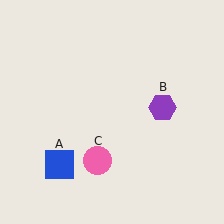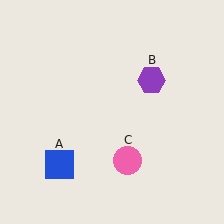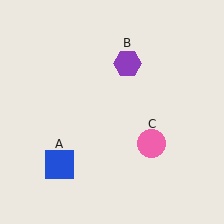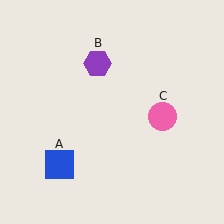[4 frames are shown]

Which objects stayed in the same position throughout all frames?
Blue square (object A) remained stationary.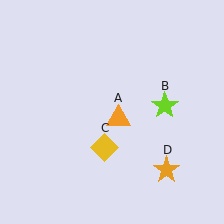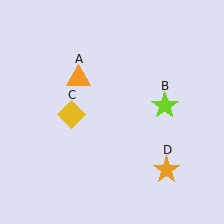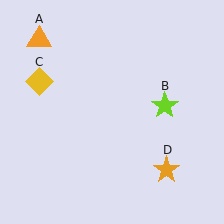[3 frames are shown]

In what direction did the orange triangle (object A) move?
The orange triangle (object A) moved up and to the left.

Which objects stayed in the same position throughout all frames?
Lime star (object B) and orange star (object D) remained stationary.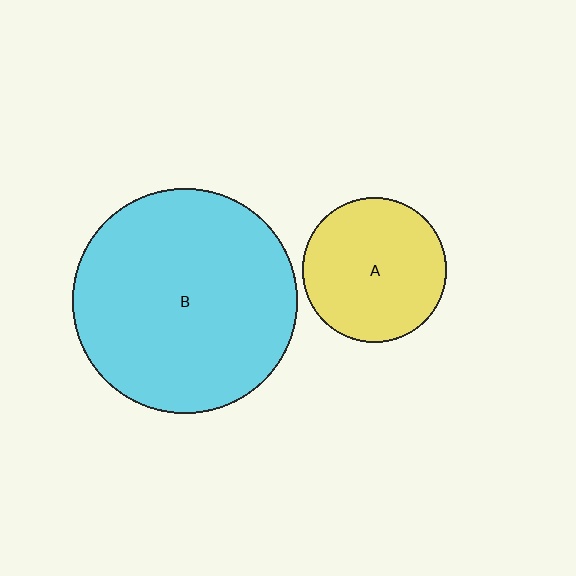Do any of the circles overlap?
No, none of the circles overlap.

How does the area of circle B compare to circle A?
Approximately 2.4 times.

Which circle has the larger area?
Circle B (cyan).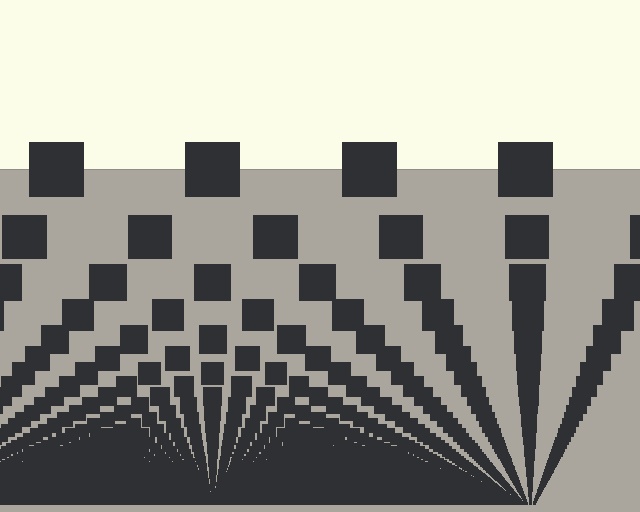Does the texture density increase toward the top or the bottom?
Density increases toward the bottom.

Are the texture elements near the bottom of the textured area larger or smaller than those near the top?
Smaller. The gradient is inverted — elements near the bottom are smaller and denser.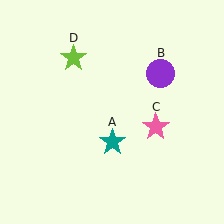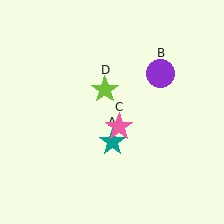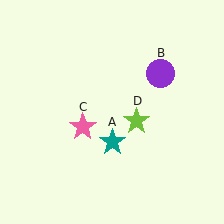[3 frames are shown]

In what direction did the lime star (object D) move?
The lime star (object D) moved down and to the right.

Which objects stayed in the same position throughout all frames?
Teal star (object A) and purple circle (object B) remained stationary.